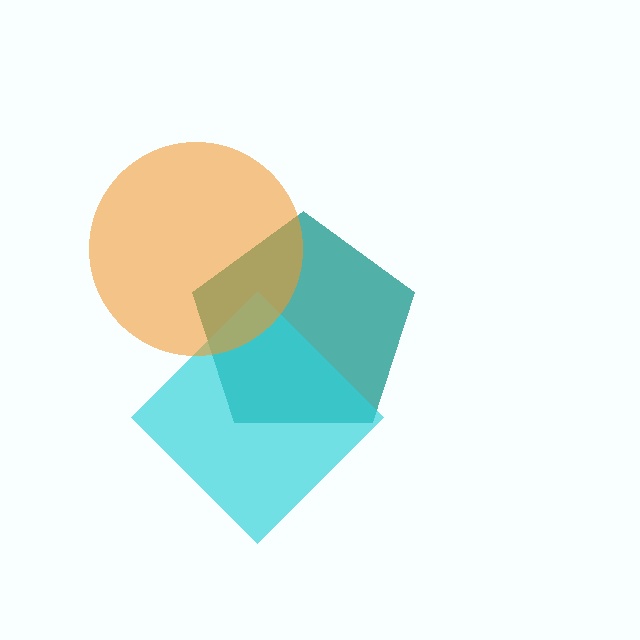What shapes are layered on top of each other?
The layered shapes are: a teal pentagon, a cyan diamond, an orange circle.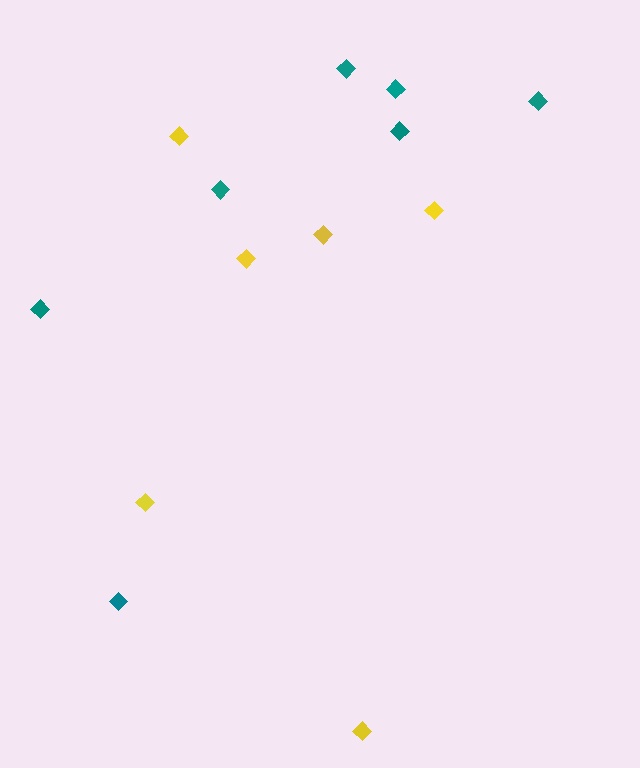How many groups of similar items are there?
There are 2 groups: one group of yellow diamonds (6) and one group of teal diamonds (7).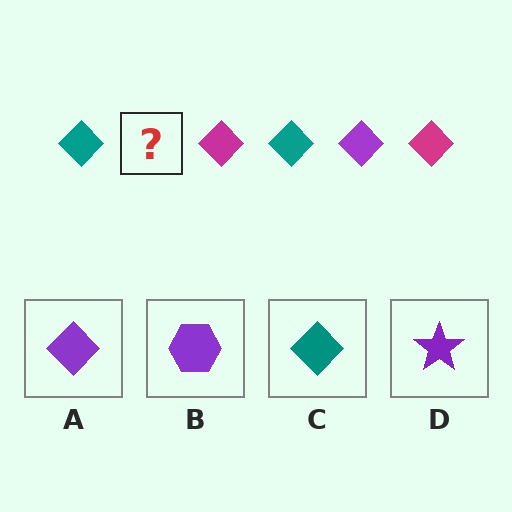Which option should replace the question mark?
Option A.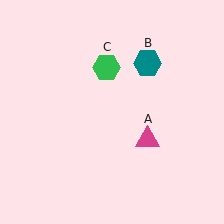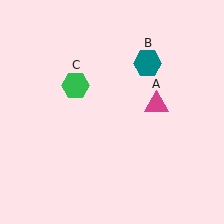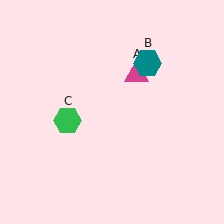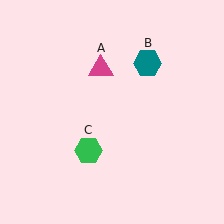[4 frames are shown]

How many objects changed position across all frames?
2 objects changed position: magenta triangle (object A), green hexagon (object C).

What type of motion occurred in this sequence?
The magenta triangle (object A), green hexagon (object C) rotated counterclockwise around the center of the scene.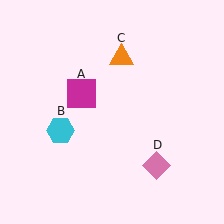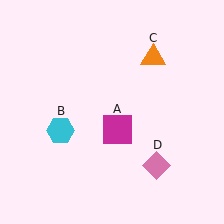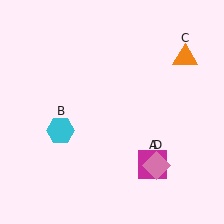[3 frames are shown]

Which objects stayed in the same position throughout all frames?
Cyan hexagon (object B) and pink diamond (object D) remained stationary.